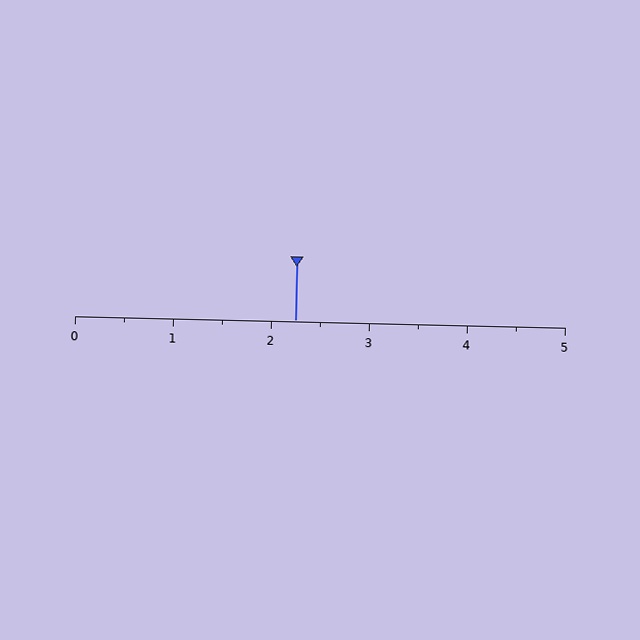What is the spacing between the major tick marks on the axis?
The major ticks are spaced 1 apart.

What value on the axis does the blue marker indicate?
The marker indicates approximately 2.2.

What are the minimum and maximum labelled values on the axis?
The axis runs from 0 to 5.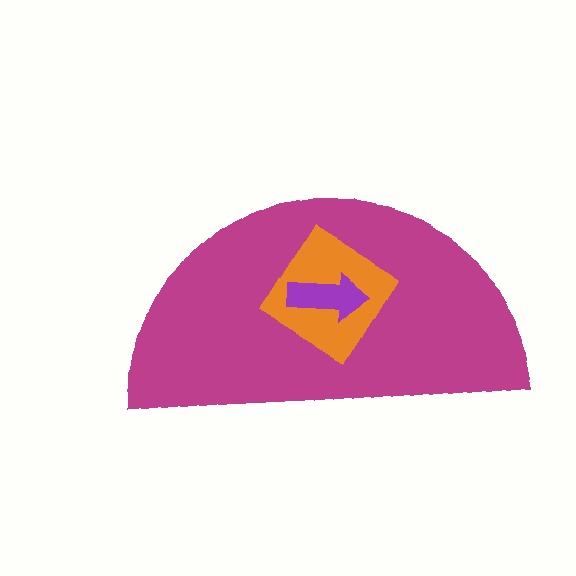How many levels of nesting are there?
3.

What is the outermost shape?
The magenta semicircle.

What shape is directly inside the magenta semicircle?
The orange diamond.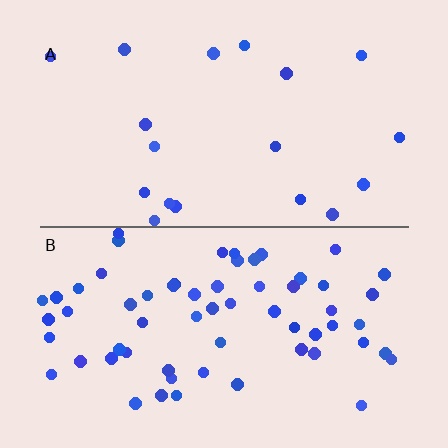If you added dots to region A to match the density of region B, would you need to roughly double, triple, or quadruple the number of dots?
Approximately triple.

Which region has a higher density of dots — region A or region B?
B (the bottom).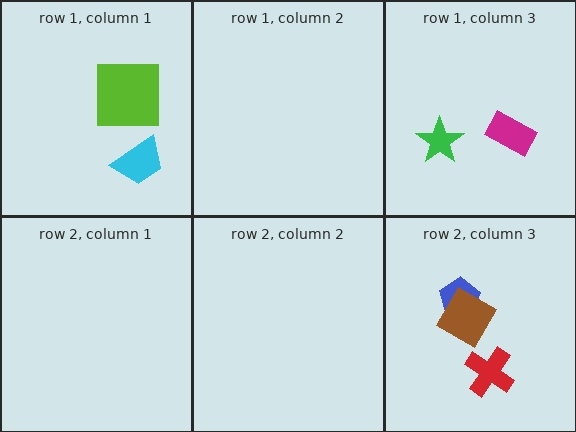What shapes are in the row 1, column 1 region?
The cyan trapezoid, the lime square.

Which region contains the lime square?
The row 1, column 1 region.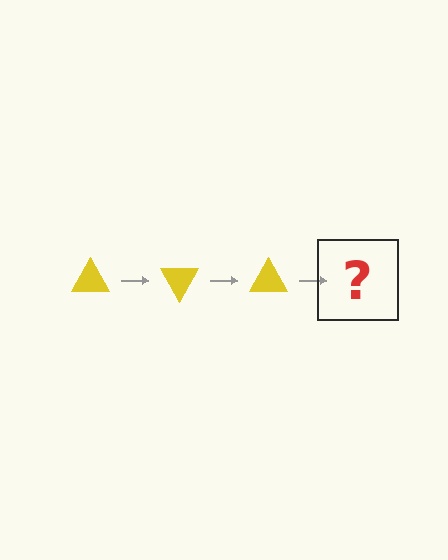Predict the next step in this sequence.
The next step is a yellow triangle rotated 180 degrees.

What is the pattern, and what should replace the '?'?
The pattern is that the triangle rotates 60 degrees each step. The '?' should be a yellow triangle rotated 180 degrees.